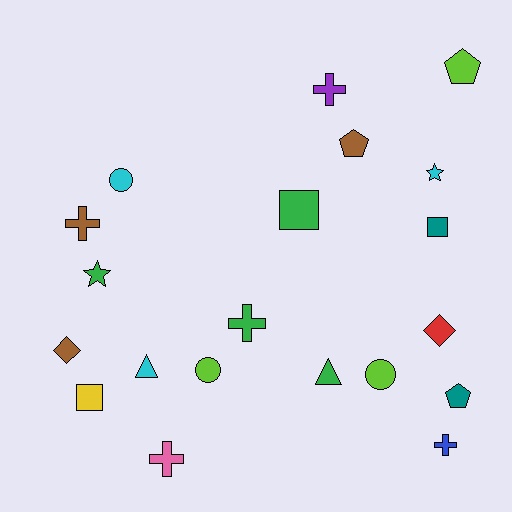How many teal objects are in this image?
There are 2 teal objects.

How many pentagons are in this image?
There are 3 pentagons.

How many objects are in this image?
There are 20 objects.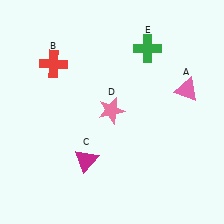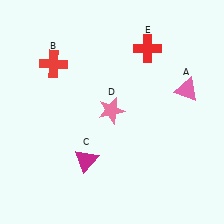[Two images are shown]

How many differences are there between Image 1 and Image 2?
There is 1 difference between the two images.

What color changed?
The cross (E) changed from green in Image 1 to red in Image 2.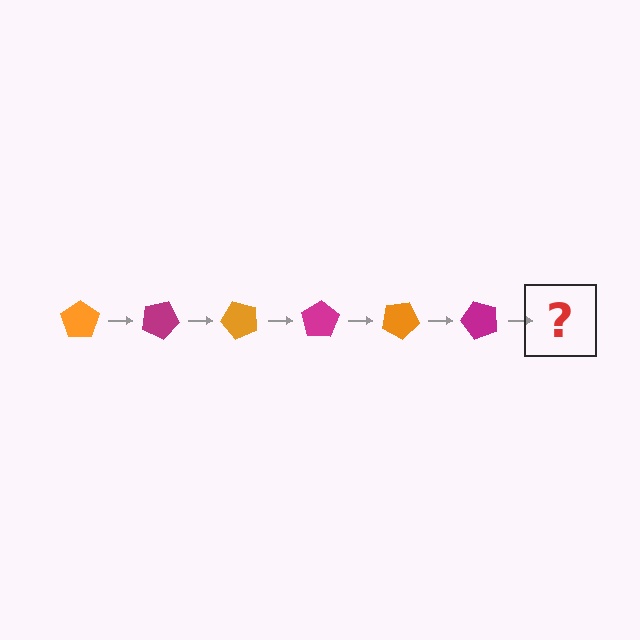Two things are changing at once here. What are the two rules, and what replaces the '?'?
The two rules are that it rotates 25 degrees each step and the color cycles through orange and magenta. The '?' should be an orange pentagon, rotated 150 degrees from the start.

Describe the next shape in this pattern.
It should be an orange pentagon, rotated 150 degrees from the start.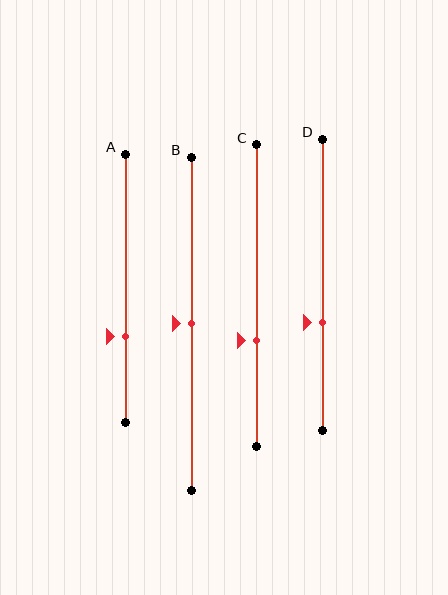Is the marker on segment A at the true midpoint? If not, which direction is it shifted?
No, the marker on segment A is shifted downward by about 18% of the segment length.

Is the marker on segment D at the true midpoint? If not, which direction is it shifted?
No, the marker on segment D is shifted downward by about 13% of the segment length.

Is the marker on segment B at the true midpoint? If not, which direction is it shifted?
Yes, the marker on segment B is at the true midpoint.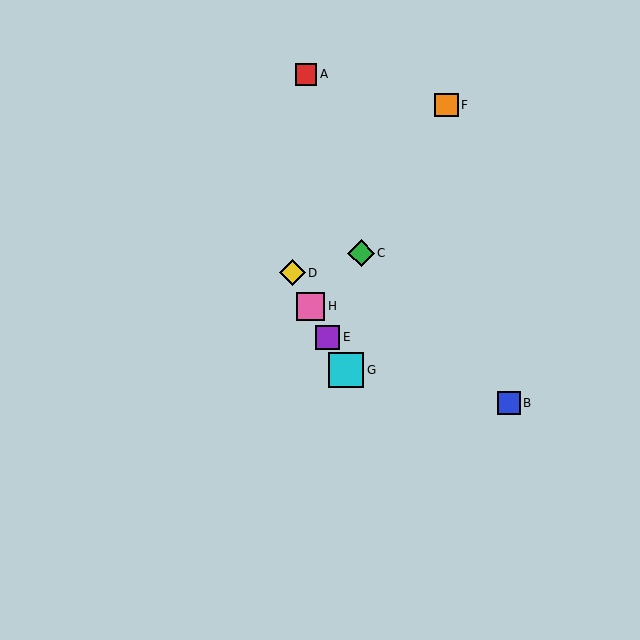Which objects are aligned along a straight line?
Objects D, E, G, H are aligned along a straight line.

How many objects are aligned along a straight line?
4 objects (D, E, G, H) are aligned along a straight line.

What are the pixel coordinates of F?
Object F is at (447, 105).